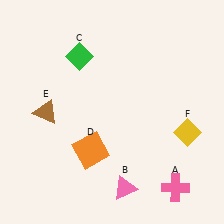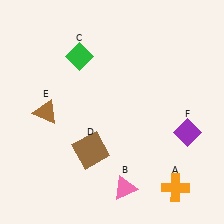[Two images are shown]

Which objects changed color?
A changed from pink to orange. D changed from orange to brown. F changed from yellow to purple.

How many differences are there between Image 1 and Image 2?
There are 3 differences between the two images.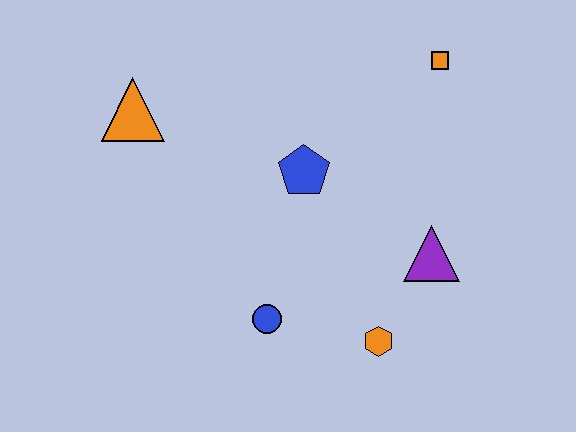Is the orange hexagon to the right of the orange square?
No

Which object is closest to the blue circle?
The orange hexagon is closest to the blue circle.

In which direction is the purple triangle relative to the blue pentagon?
The purple triangle is to the right of the blue pentagon.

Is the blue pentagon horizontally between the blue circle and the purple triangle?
Yes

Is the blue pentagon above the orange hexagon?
Yes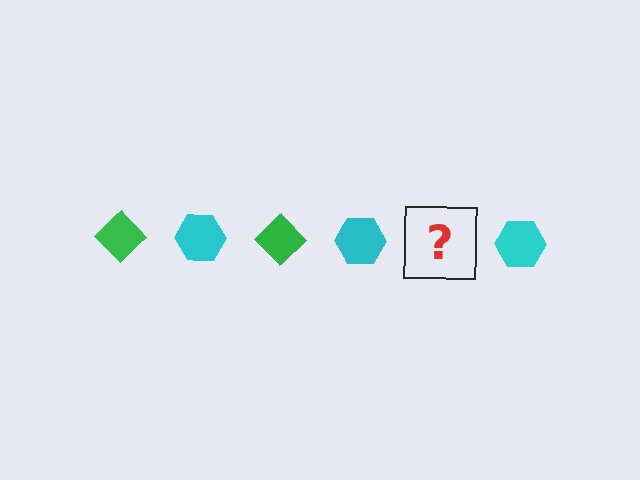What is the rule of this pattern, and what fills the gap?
The rule is that the pattern alternates between green diamond and cyan hexagon. The gap should be filled with a green diamond.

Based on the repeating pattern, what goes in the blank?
The blank should be a green diamond.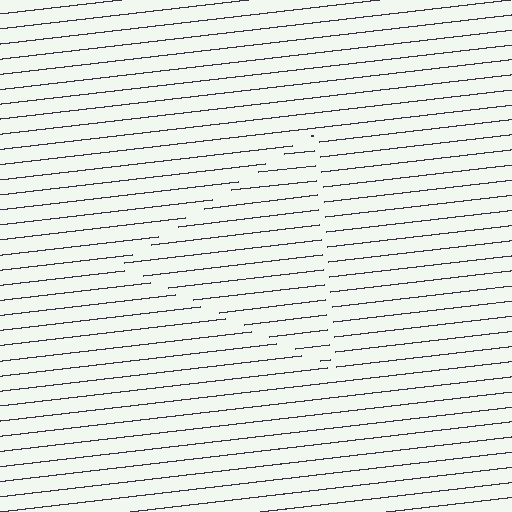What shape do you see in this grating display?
An illusory triangle. The interior of the shape contains the same grating, shifted by half a period — the contour is defined by the phase discontinuity where line-ends from the inner and outer gratings abut.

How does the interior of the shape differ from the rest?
The interior of the shape contains the same grating, shifted by half a period — the contour is defined by the phase discontinuity where line-ends from the inner and outer gratings abut.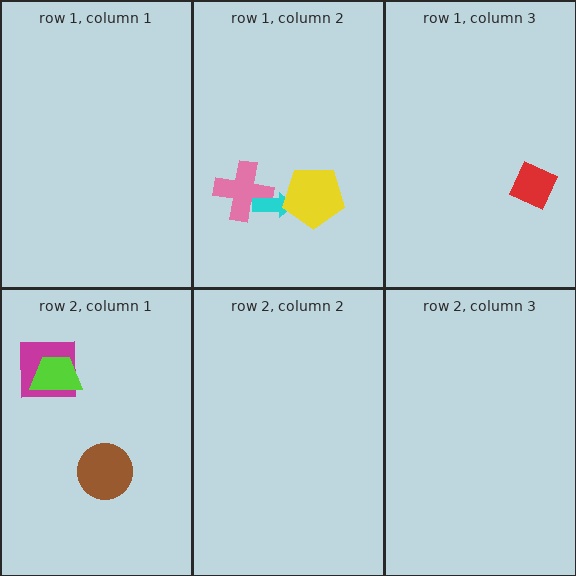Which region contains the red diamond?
The row 1, column 3 region.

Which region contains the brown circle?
The row 2, column 1 region.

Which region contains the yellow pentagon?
The row 1, column 2 region.